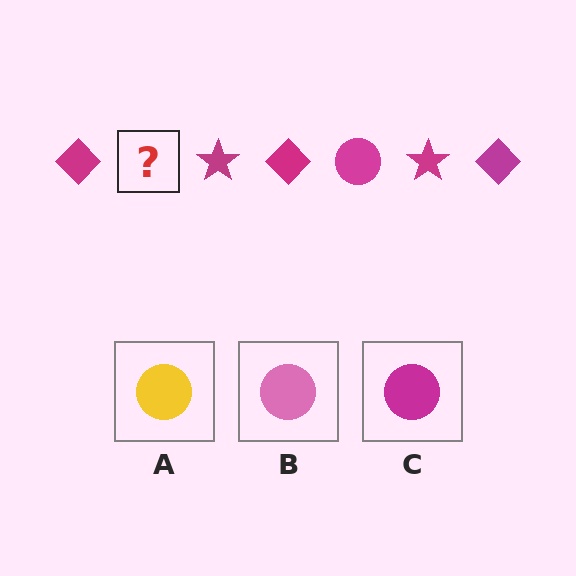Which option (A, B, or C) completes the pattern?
C.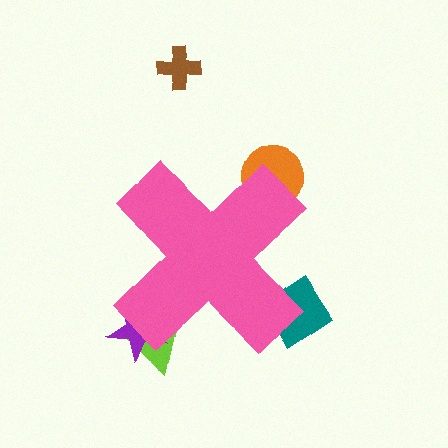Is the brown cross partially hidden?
No, the brown cross is fully visible.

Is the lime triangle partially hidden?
Yes, the lime triangle is partially hidden behind the pink cross.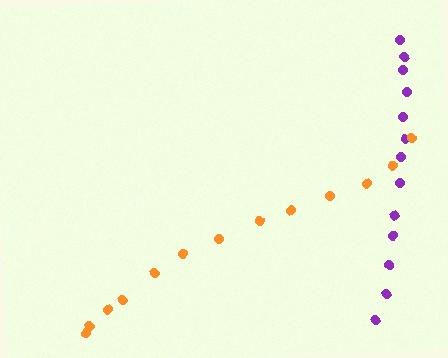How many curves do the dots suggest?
There are 2 distinct paths.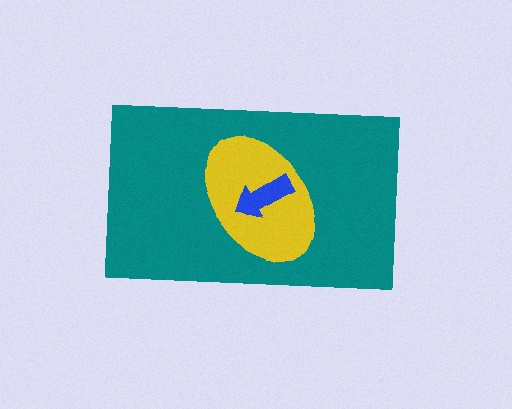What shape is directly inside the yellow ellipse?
The blue arrow.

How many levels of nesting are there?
3.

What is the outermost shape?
The teal rectangle.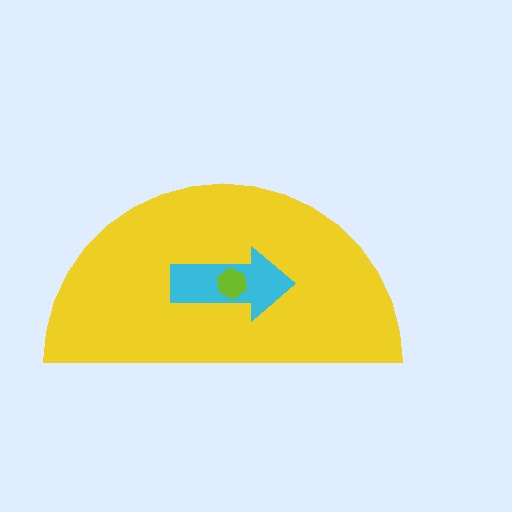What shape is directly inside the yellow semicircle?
The cyan arrow.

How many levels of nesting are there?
3.